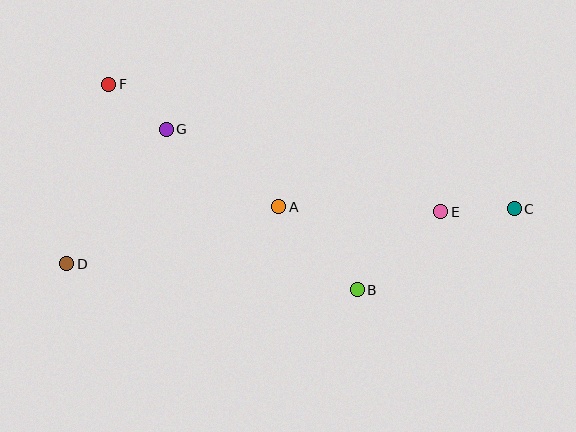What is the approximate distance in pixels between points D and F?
The distance between D and F is approximately 184 pixels.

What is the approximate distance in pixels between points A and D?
The distance between A and D is approximately 219 pixels.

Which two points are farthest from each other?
Points C and D are farthest from each other.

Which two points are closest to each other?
Points F and G are closest to each other.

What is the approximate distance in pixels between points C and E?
The distance between C and E is approximately 73 pixels.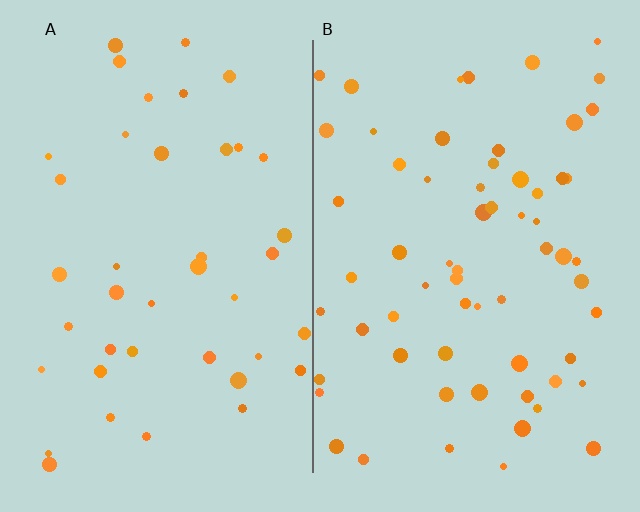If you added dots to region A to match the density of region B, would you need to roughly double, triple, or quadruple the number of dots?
Approximately double.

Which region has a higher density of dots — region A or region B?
B (the right).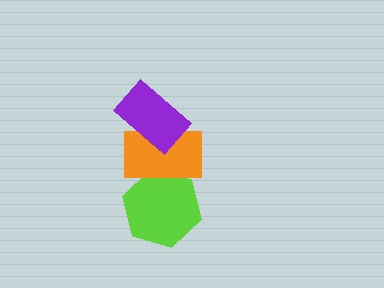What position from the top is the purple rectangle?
The purple rectangle is 1st from the top.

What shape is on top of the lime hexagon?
The orange rectangle is on top of the lime hexagon.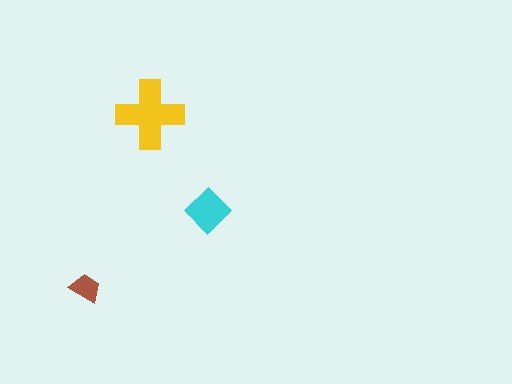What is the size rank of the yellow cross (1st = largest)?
1st.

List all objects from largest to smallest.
The yellow cross, the cyan diamond, the brown trapezoid.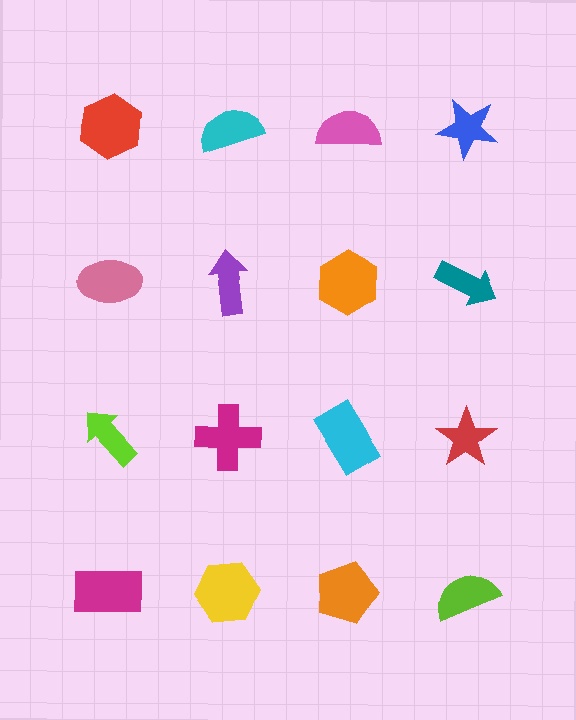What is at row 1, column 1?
A red hexagon.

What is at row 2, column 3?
An orange hexagon.